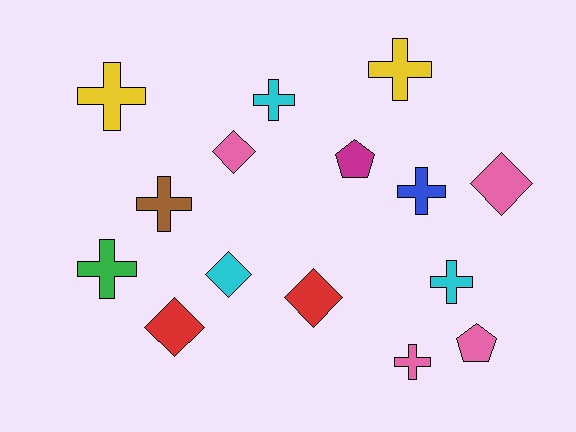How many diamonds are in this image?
There are 5 diamonds.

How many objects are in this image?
There are 15 objects.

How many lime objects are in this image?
There are no lime objects.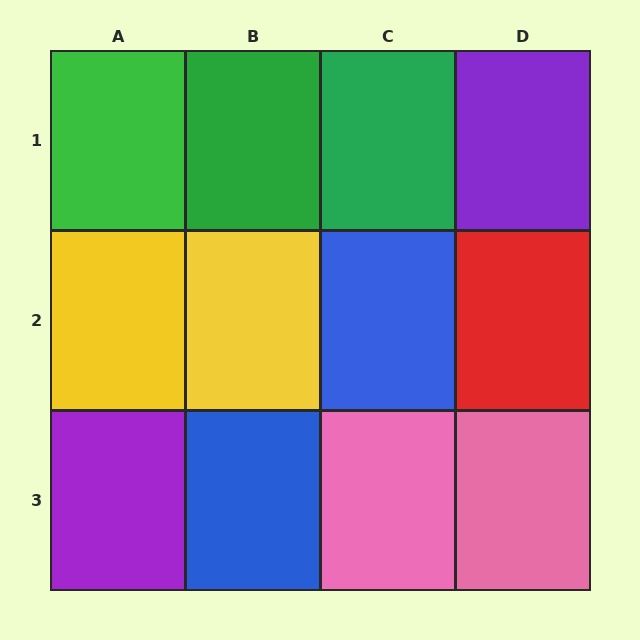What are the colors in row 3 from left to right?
Purple, blue, pink, pink.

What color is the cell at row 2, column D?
Red.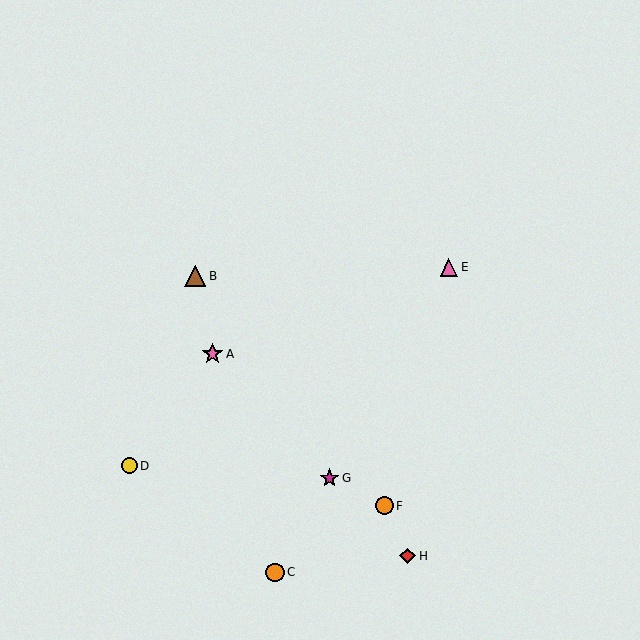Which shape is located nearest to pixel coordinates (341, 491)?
The magenta star (labeled G) at (329, 478) is nearest to that location.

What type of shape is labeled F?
Shape F is an orange circle.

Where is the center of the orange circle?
The center of the orange circle is at (275, 572).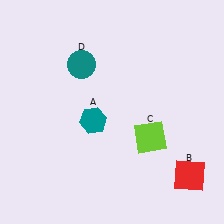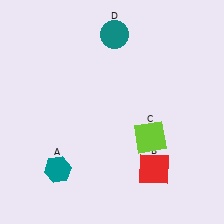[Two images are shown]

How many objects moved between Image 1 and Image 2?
3 objects moved between the two images.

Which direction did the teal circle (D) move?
The teal circle (D) moved right.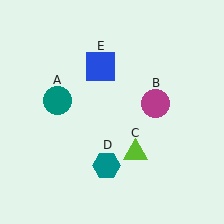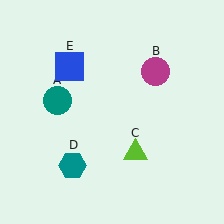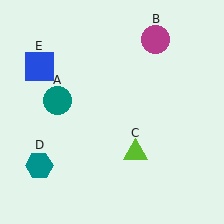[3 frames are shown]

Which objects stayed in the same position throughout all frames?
Teal circle (object A) and lime triangle (object C) remained stationary.